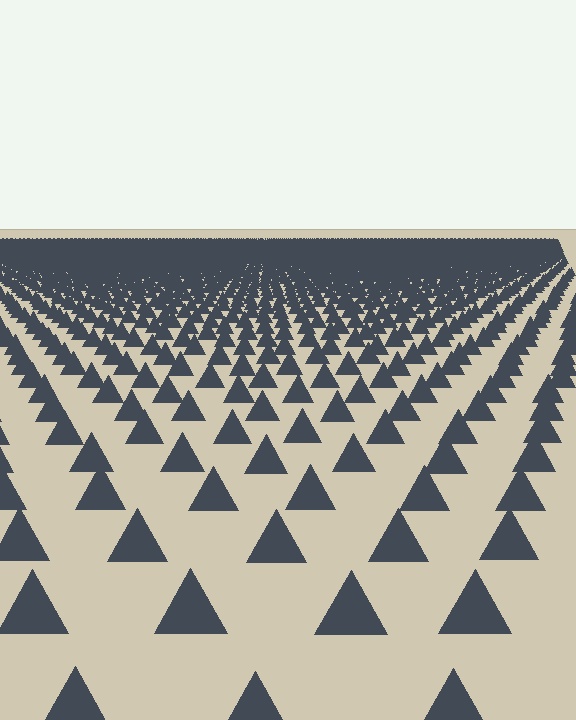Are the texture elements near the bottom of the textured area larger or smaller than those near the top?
Larger. Near the bottom, elements are closer to the viewer and appear at a bigger on-screen size.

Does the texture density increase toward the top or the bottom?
Density increases toward the top.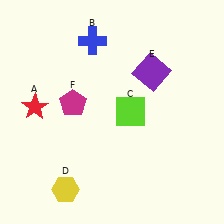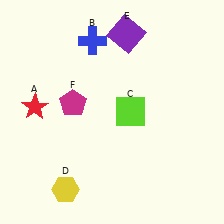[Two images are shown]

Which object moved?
The purple square (E) moved up.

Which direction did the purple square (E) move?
The purple square (E) moved up.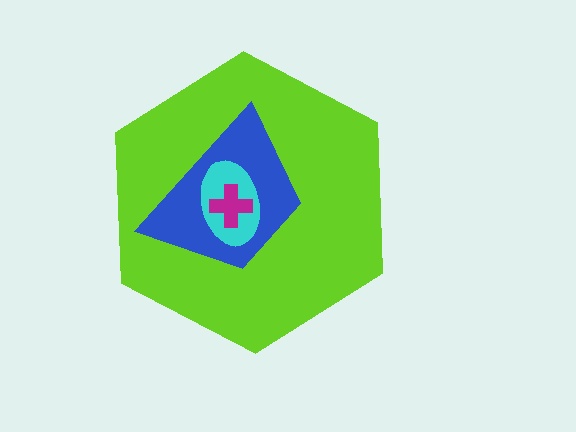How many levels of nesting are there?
4.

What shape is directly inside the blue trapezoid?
The cyan ellipse.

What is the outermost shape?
The lime hexagon.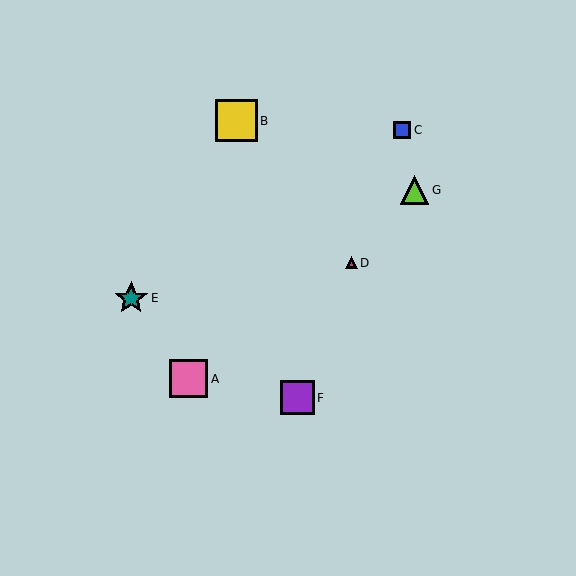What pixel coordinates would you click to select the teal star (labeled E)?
Click at (131, 298) to select the teal star E.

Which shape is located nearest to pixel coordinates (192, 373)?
The pink square (labeled A) at (189, 379) is nearest to that location.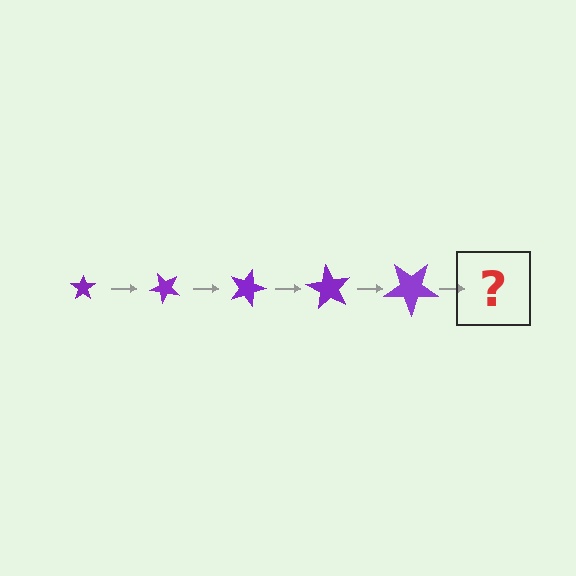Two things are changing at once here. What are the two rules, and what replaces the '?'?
The two rules are that the star grows larger each step and it rotates 45 degrees each step. The '?' should be a star, larger than the previous one and rotated 225 degrees from the start.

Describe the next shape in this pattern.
It should be a star, larger than the previous one and rotated 225 degrees from the start.